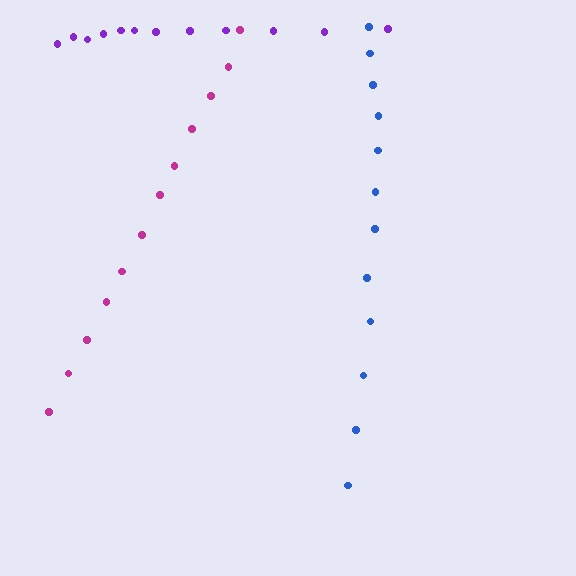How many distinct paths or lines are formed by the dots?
There are 3 distinct paths.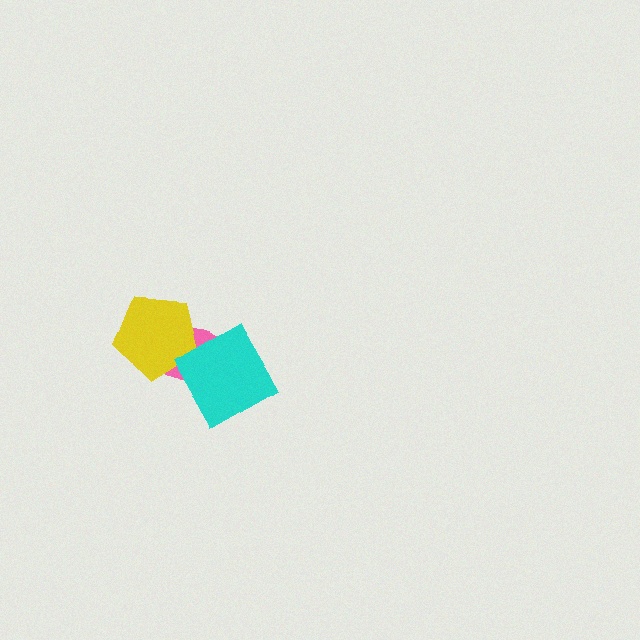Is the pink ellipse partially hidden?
Yes, it is partially covered by another shape.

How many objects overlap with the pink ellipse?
2 objects overlap with the pink ellipse.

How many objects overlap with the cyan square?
1 object overlaps with the cyan square.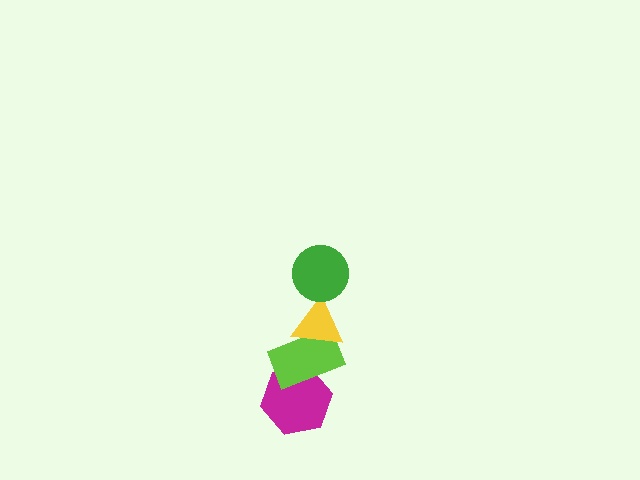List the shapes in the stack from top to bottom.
From top to bottom: the green circle, the yellow triangle, the lime rectangle, the magenta hexagon.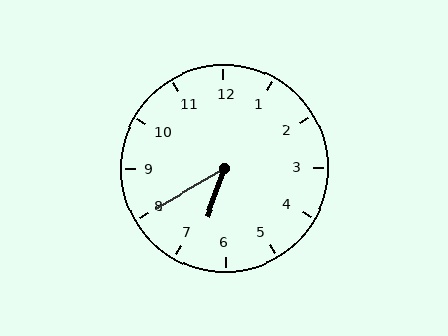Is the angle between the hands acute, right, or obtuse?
It is acute.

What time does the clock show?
6:40.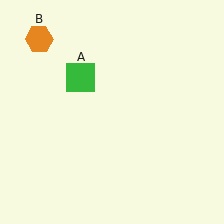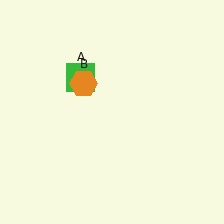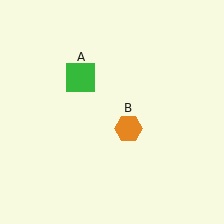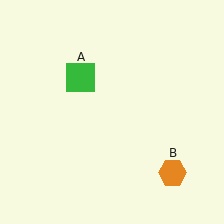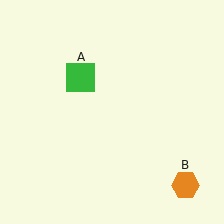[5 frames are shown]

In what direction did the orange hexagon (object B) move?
The orange hexagon (object B) moved down and to the right.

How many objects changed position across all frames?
1 object changed position: orange hexagon (object B).